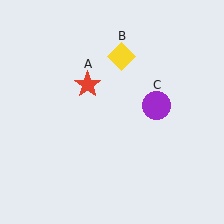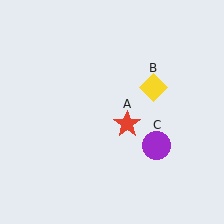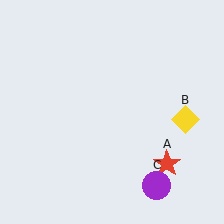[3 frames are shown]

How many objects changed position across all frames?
3 objects changed position: red star (object A), yellow diamond (object B), purple circle (object C).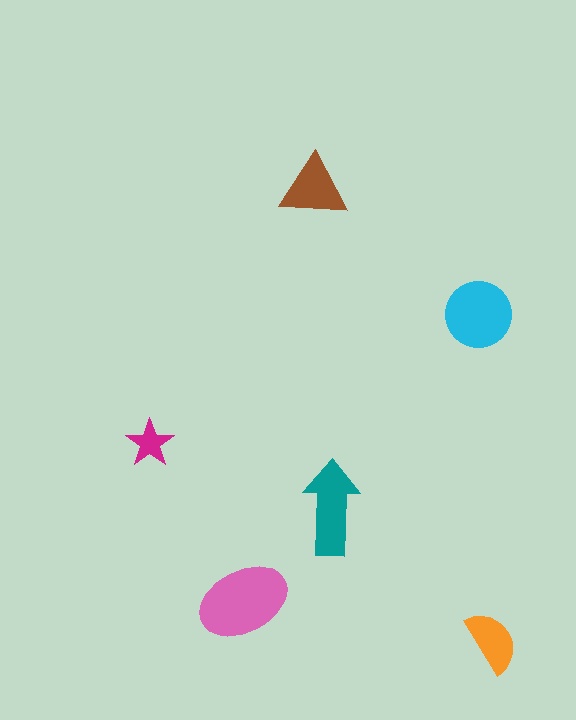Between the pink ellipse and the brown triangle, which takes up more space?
The pink ellipse.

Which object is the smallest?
The magenta star.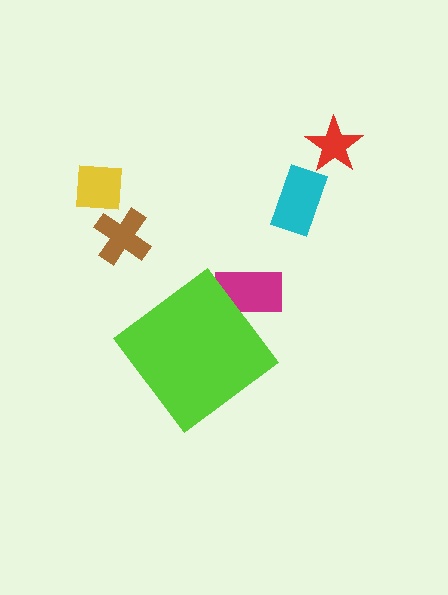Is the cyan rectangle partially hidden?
No, the cyan rectangle is fully visible.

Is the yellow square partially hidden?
No, the yellow square is fully visible.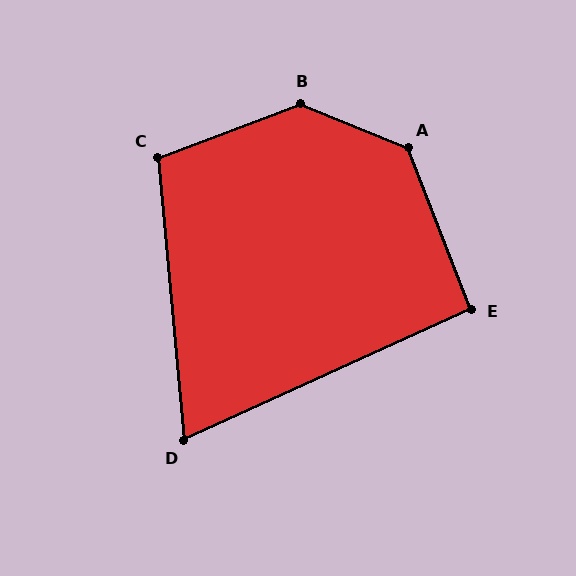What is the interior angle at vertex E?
Approximately 93 degrees (approximately right).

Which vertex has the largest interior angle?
B, at approximately 137 degrees.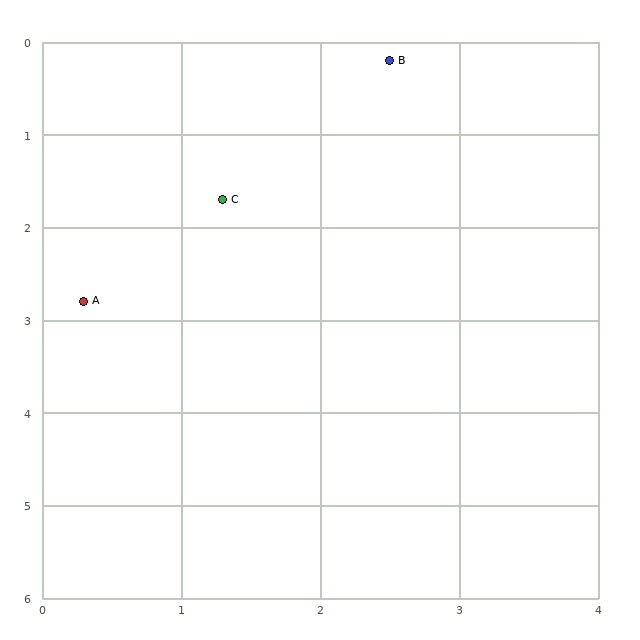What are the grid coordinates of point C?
Point C is at approximately (1.3, 1.7).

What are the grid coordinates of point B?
Point B is at approximately (2.5, 0.2).